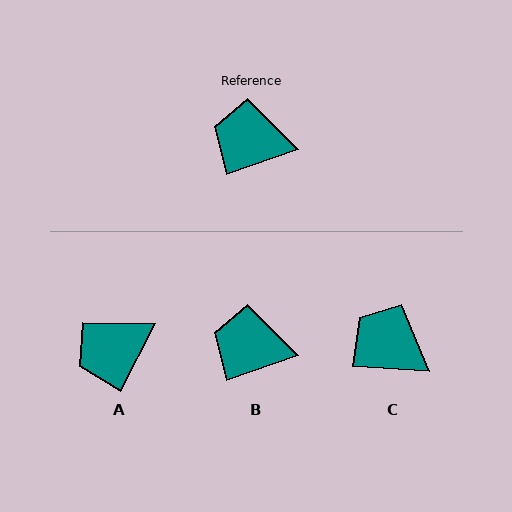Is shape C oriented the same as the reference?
No, it is off by about 23 degrees.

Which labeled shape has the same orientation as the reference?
B.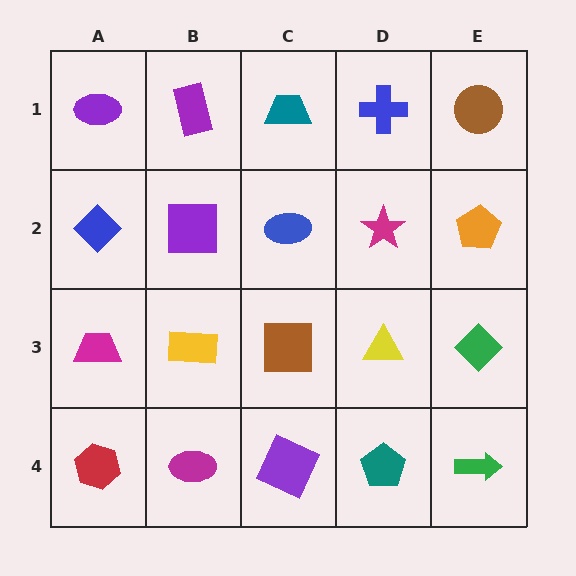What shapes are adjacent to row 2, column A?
A purple ellipse (row 1, column A), a magenta trapezoid (row 3, column A), a purple square (row 2, column B).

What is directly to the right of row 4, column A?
A magenta ellipse.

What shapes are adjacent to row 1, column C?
A blue ellipse (row 2, column C), a purple rectangle (row 1, column B), a blue cross (row 1, column D).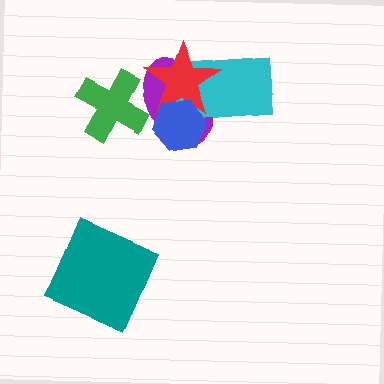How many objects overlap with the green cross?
1 object overlaps with the green cross.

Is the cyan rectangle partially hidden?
Yes, it is partially covered by another shape.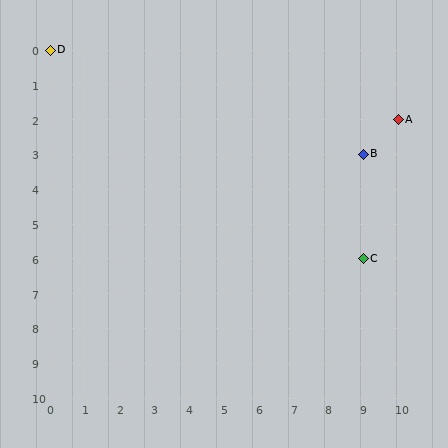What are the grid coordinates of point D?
Point D is at grid coordinates (0, 0).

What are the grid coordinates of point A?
Point A is at grid coordinates (10, 2).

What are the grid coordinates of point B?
Point B is at grid coordinates (9, 3).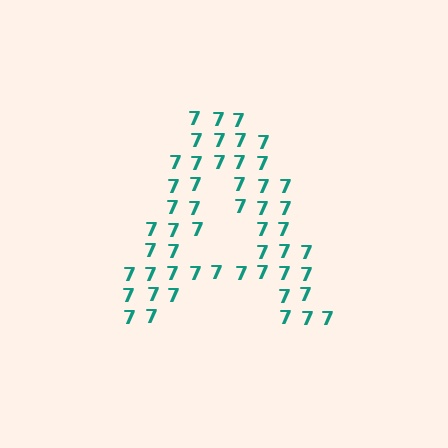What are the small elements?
The small elements are digit 7's.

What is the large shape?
The large shape is the letter A.